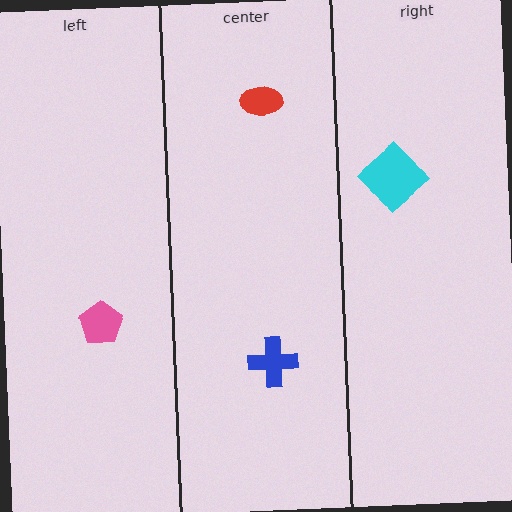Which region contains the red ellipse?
The center region.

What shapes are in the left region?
The pink pentagon.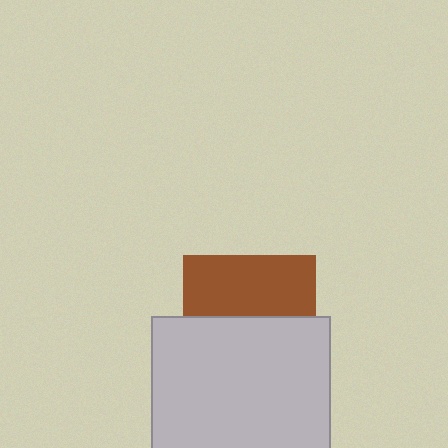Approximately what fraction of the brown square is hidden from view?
Roughly 55% of the brown square is hidden behind the light gray square.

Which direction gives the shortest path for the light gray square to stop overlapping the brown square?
Moving down gives the shortest separation.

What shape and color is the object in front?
The object in front is a light gray square.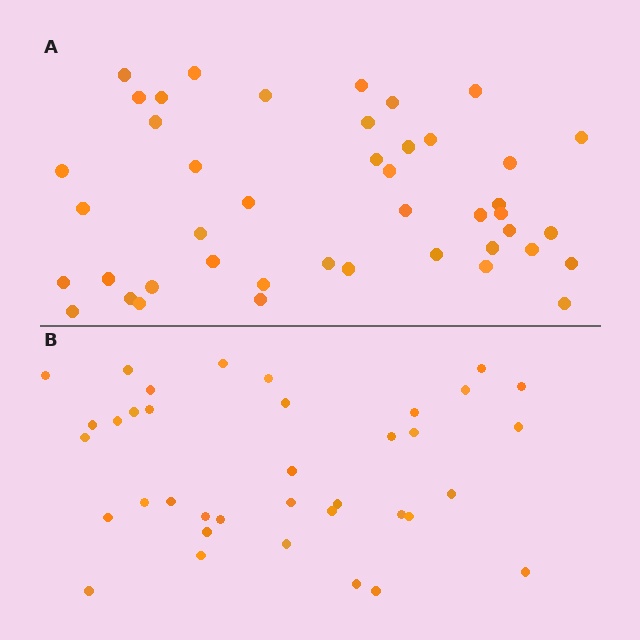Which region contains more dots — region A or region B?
Region A (the top region) has more dots.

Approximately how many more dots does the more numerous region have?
Region A has roughly 8 or so more dots than region B.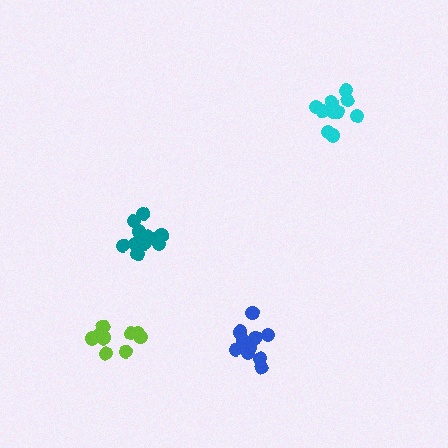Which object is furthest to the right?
The cyan cluster is rightmost.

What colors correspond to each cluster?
The clusters are colored: cyan, lime, blue, teal.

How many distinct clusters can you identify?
There are 4 distinct clusters.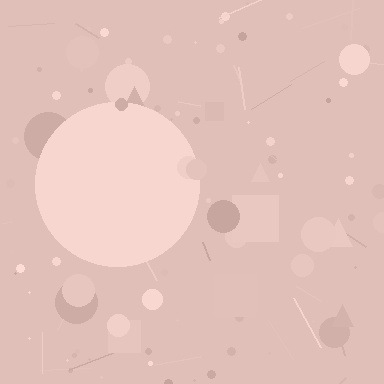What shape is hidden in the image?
A circle is hidden in the image.